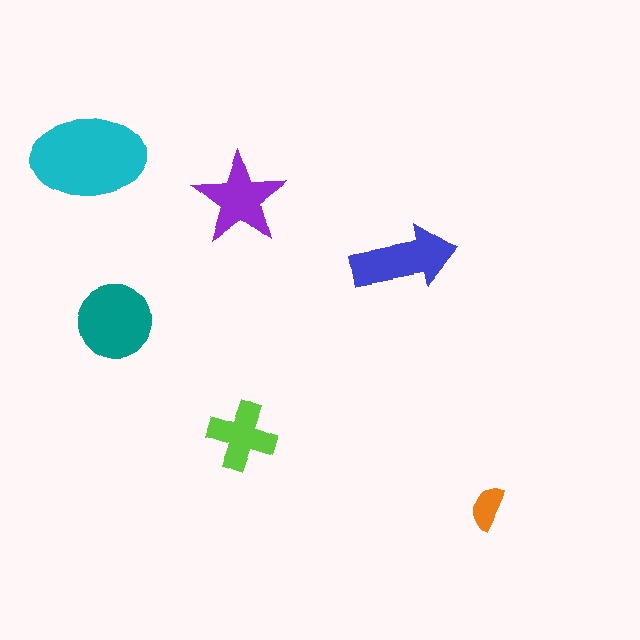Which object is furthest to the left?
The cyan ellipse is leftmost.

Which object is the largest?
The cyan ellipse.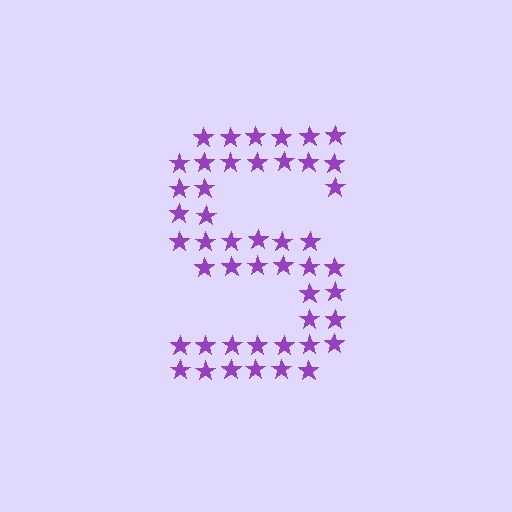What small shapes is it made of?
It is made of small stars.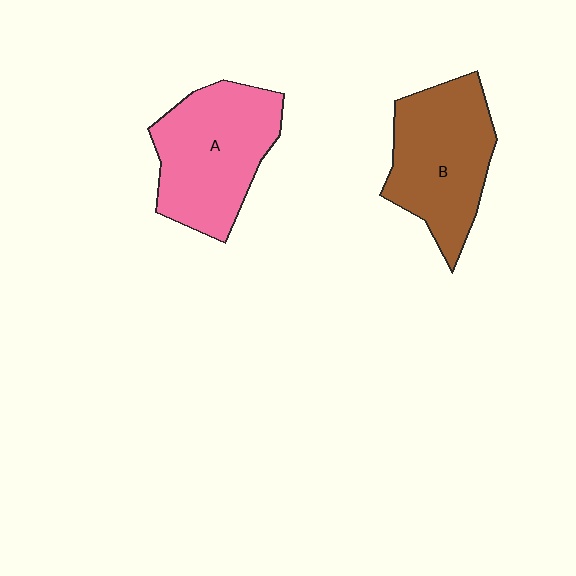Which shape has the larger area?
Shape A (pink).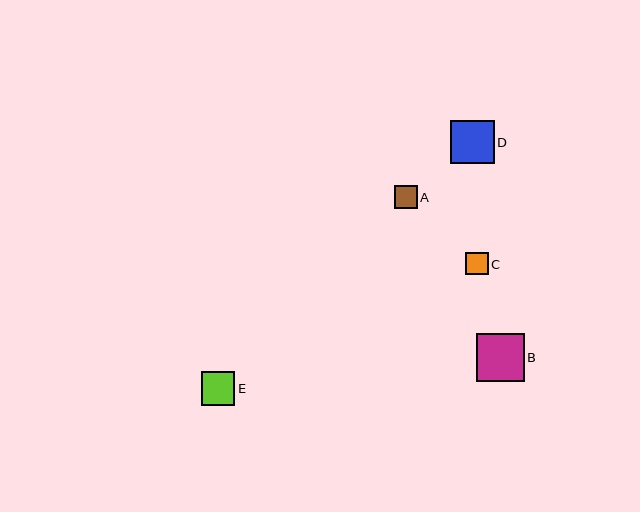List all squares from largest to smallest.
From largest to smallest: B, D, E, A, C.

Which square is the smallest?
Square C is the smallest with a size of approximately 23 pixels.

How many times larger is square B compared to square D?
Square B is approximately 1.1 times the size of square D.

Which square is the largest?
Square B is the largest with a size of approximately 48 pixels.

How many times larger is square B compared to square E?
Square B is approximately 1.4 times the size of square E.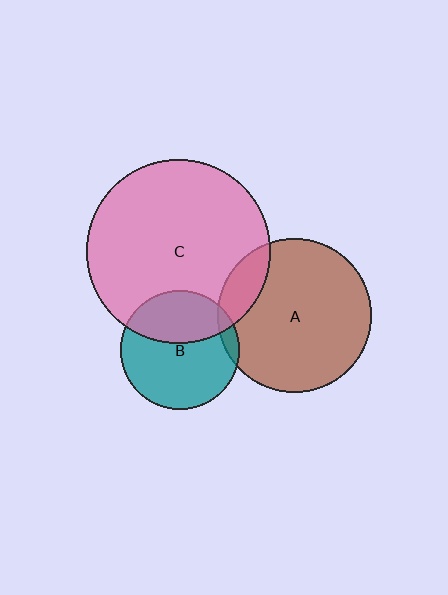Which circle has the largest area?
Circle C (pink).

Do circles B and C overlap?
Yes.